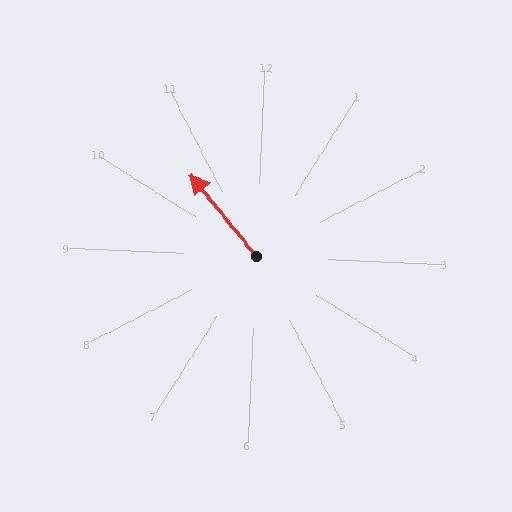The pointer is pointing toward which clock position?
Roughly 11 o'clock.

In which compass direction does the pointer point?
Northwest.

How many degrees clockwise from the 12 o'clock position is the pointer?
Approximately 319 degrees.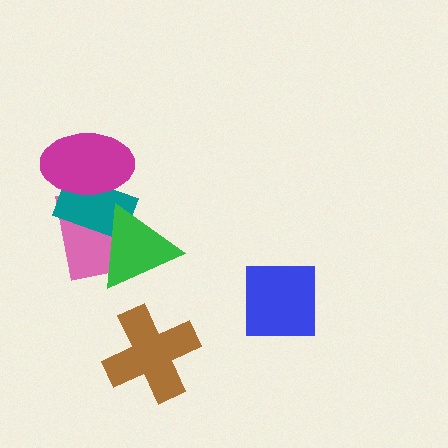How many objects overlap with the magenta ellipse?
2 objects overlap with the magenta ellipse.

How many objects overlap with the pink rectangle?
3 objects overlap with the pink rectangle.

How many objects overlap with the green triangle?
2 objects overlap with the green triangle.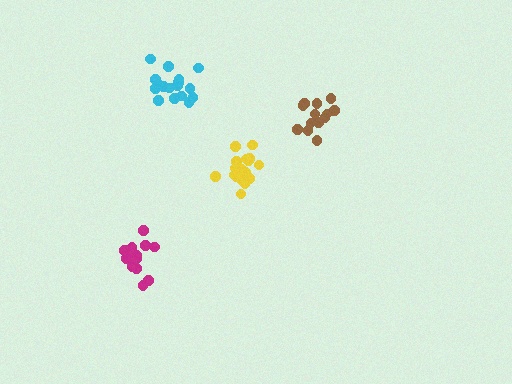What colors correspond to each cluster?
The clusters are colored: yellow, brown, magenta, cyan.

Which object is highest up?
The cyan cluster is topmost.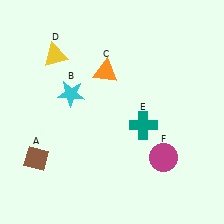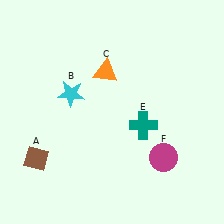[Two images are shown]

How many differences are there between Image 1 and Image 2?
There is 1 difference between the two images.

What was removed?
The yellow triangle (D) was removed in Image 2.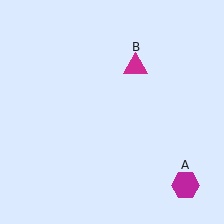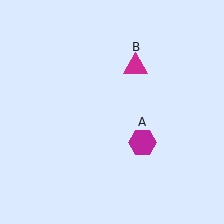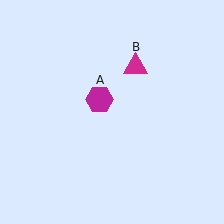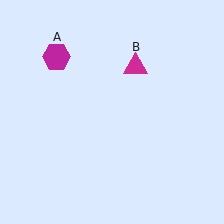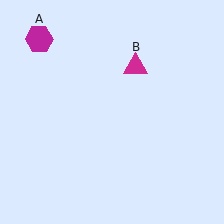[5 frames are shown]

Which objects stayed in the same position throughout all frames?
Magenta triangle (object B) remained stationary.